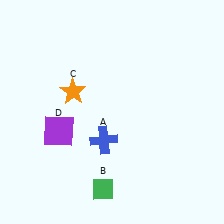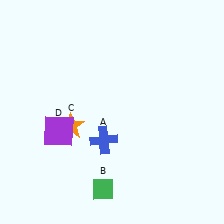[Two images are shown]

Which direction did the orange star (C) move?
The orange star (C) moved down.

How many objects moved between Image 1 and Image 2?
1 object moved between the two images.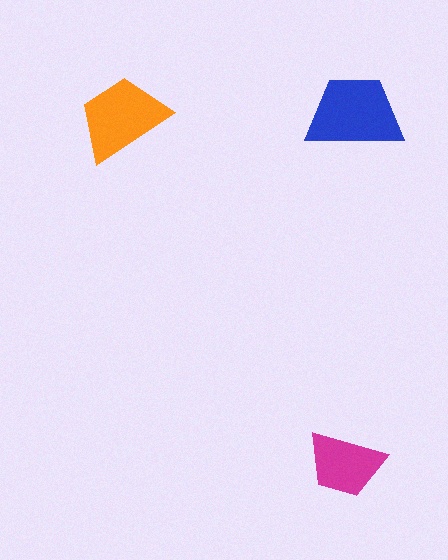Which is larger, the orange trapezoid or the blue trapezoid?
The blue one.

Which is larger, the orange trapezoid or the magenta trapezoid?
The orange one.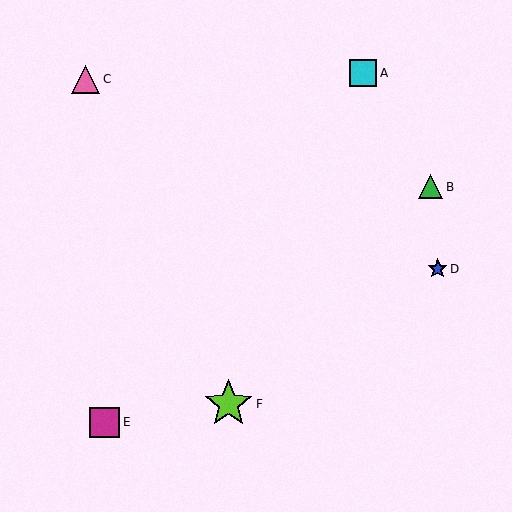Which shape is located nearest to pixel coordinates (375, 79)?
The cyan square (labeled A) at (363, 73) is nearest to that location.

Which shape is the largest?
The lime star (labeled F) is the largest.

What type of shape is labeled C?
Shape C is a pink triangle.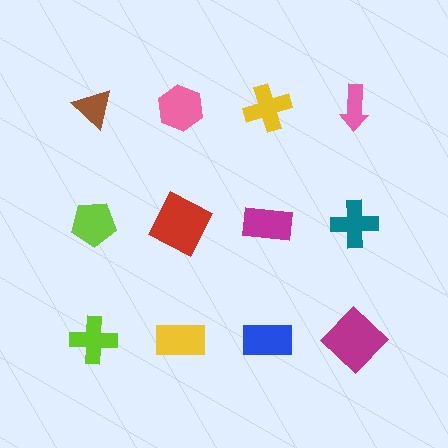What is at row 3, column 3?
A blue rectangle.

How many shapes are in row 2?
4 shapes.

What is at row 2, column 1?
A lime pentagon.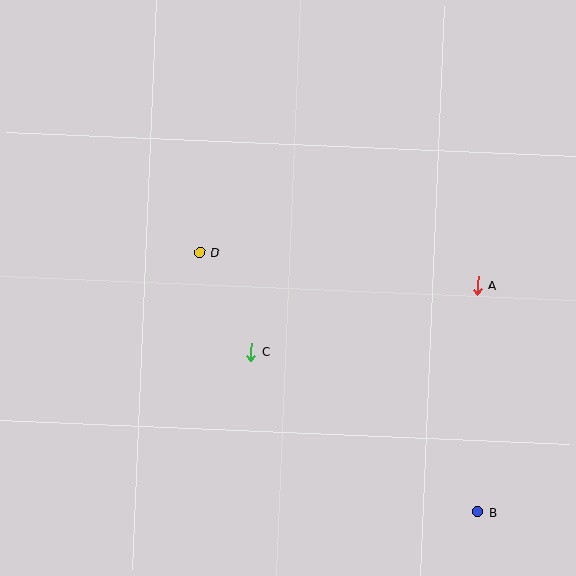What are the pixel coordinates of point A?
Point A is at (478, 285).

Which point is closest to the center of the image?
Point C at (251, 352) is closest to the center.